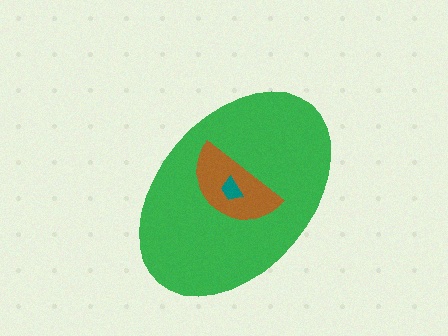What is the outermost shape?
The green ellipse.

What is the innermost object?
The teal trapezoid.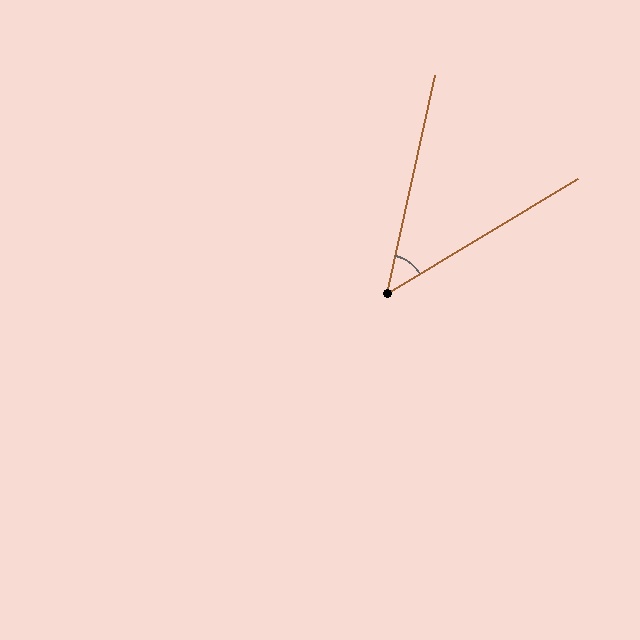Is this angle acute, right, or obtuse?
It is acute.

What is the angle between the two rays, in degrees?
Approximately 46 degrees.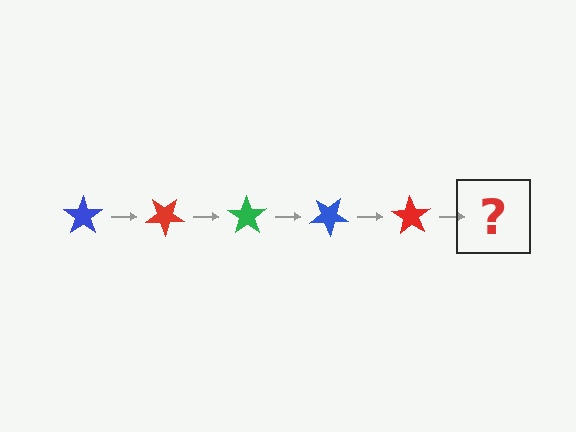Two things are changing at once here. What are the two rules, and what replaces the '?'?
The two rules are that it rotates 35 degrees each step and the color cycles through blue, red, and green. The '?' should be a green star, rotated 175 degrees from the start.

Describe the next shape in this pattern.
It should be a green star, rotated 175 degrees from the start.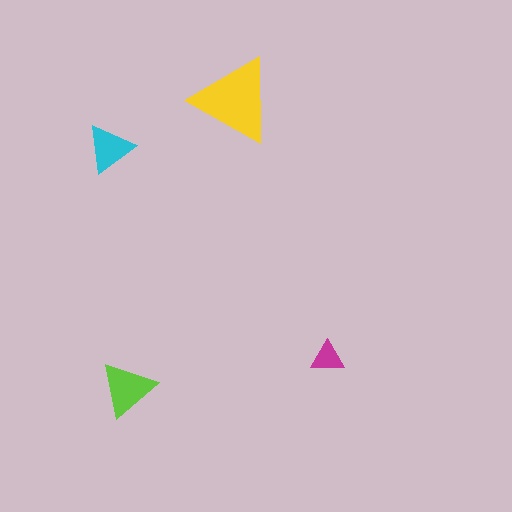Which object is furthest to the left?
The cyan triangle is leftmost.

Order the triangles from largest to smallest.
the yellow one, the lime one, the cyan one, the magenta one.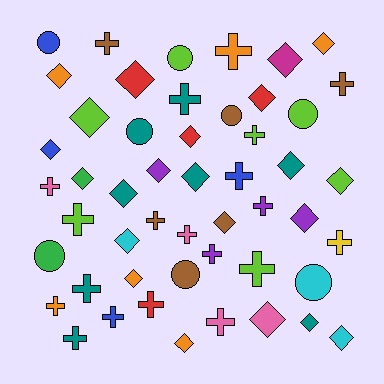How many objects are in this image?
There are 50 objects.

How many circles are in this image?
There are 8 circles.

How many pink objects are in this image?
There are 4 pink objects.